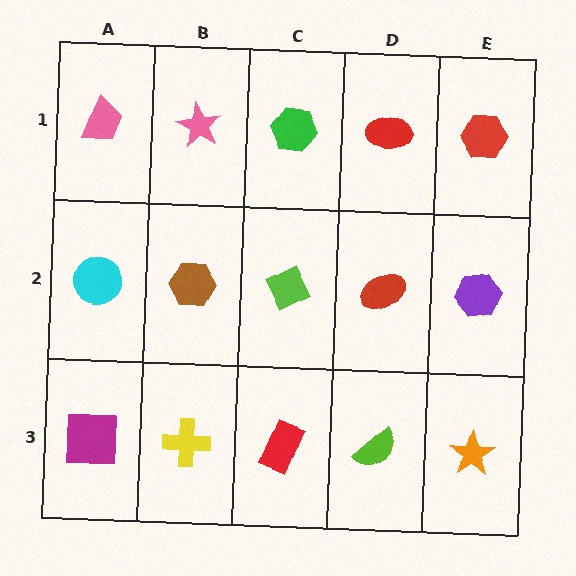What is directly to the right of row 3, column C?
A lime semicircle.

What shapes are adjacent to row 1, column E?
A purple hexagon (row 2, column E), a red ellipse (row 1, column D).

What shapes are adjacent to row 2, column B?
A pink star (row 1, column B), a yellow cross (row 3, column B), a cyan circle (row 2, column A), a lime diamond (row 2, column C).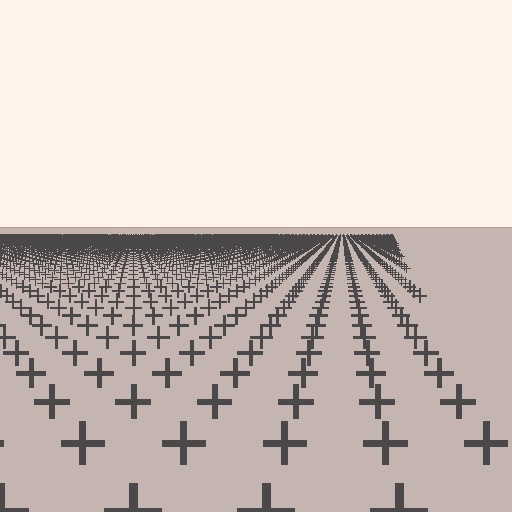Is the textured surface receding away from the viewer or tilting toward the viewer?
The surface is receding away from the viewer. Texture elements get smaller and denser toward the top.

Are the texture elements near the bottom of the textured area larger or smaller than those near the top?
Larger. Near the bottom, elements are closer to the viewer and appear at a bigger on-screen size.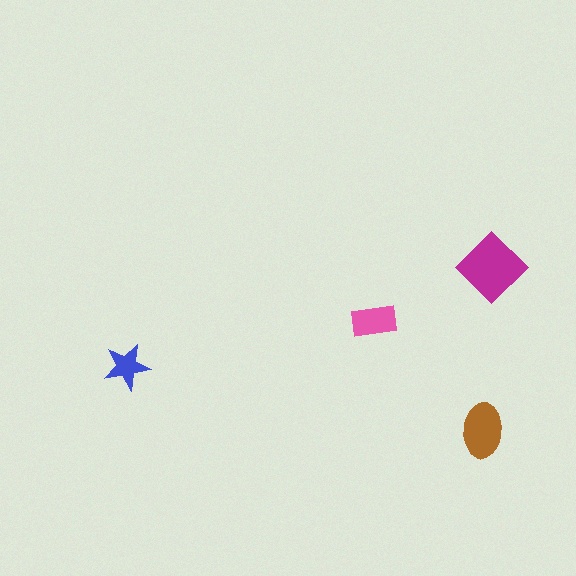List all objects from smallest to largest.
The blue star, the pink rectangle, the brown ellipse, the magenta diamond.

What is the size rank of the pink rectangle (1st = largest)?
3rd.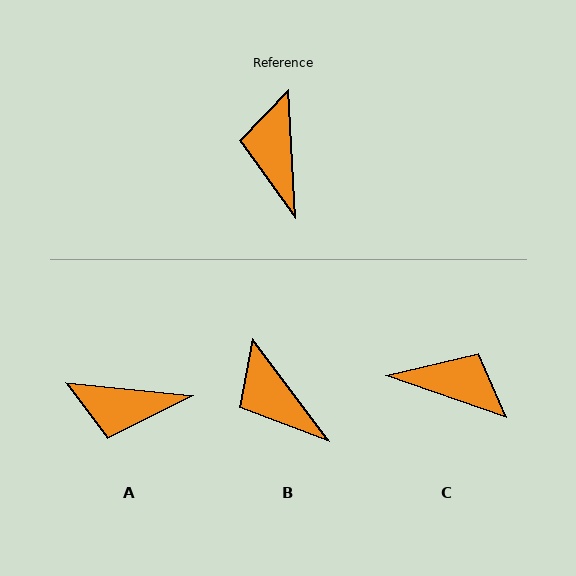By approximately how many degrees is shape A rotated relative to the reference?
Approximately 81 degrees counter-clockwise.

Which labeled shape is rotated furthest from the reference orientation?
C, about 112 degrees away.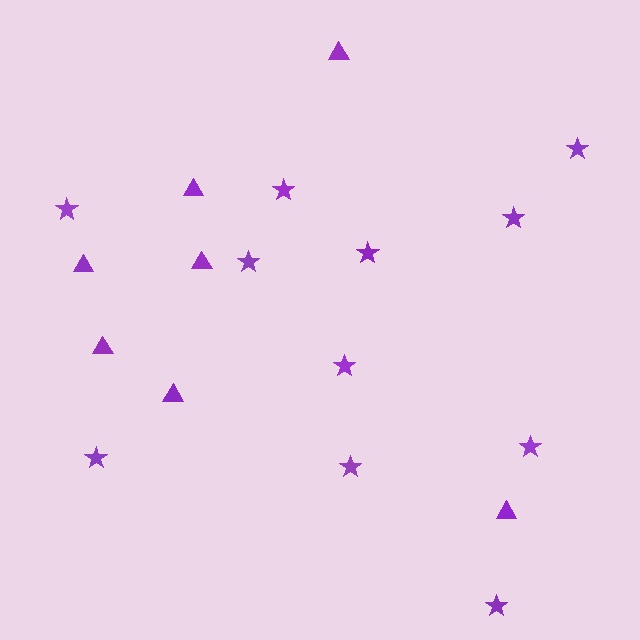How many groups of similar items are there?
There are 2 groups: one group of triangles (7) and one group of stars (11).